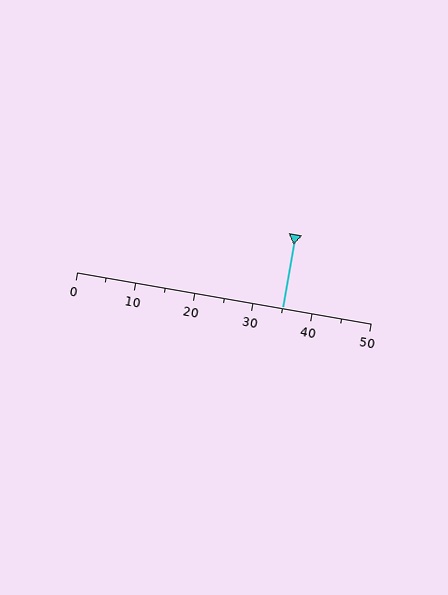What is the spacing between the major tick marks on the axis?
The major ticks are spaced 10 apart.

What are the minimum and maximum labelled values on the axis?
The axis runs from 0 to 50.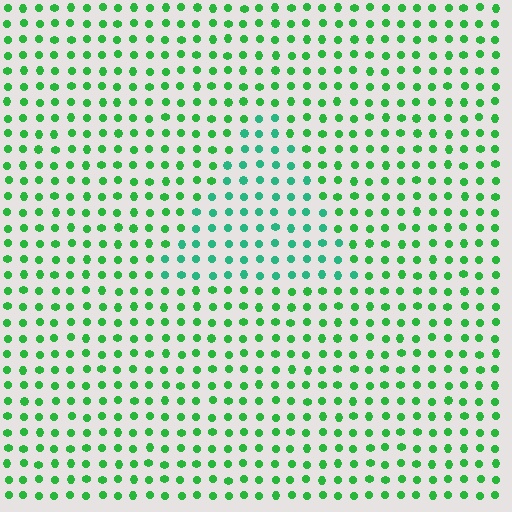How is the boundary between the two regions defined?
The boundary is defined purely by a slight shift in hue (about 31 degrees). Spacing, size, and orientation are identical on both sides.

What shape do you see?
I see a triangle.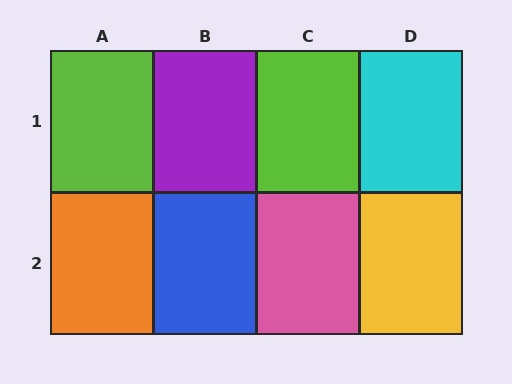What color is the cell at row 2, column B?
Blue.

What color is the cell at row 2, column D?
Yellow.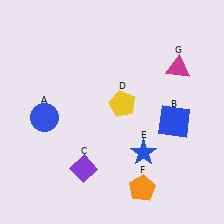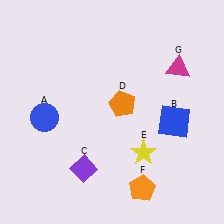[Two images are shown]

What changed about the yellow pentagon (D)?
In Image 1, D is yellow. In Image 2, it changed to orange.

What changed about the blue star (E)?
In Image 1, E is blue. In Image 2, it changed to yellow.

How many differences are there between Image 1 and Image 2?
There are 2 differences between the two images.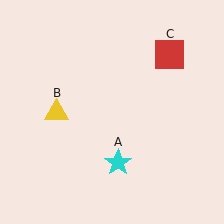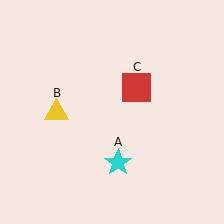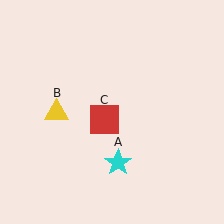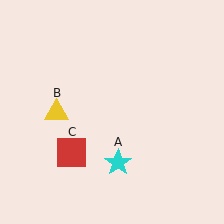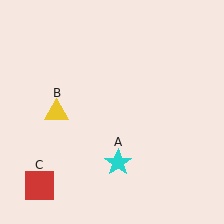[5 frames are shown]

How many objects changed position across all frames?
1 object changed position: red square (object C).